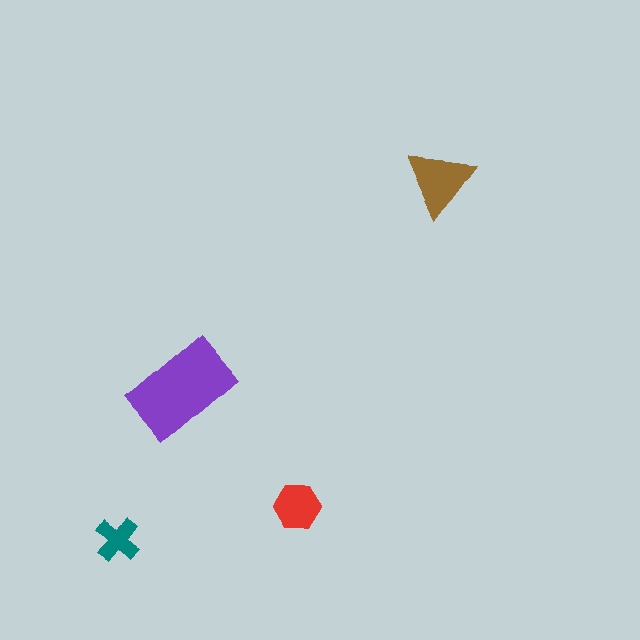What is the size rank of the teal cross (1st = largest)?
4th.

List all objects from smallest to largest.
The teal cross, the red hexagon, the brown triangle, the purple rectangle.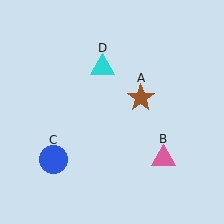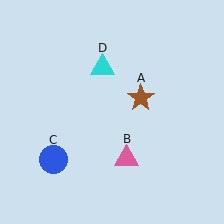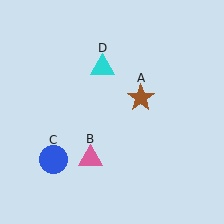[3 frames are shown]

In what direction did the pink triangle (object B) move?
The pink triangle (object B) moved left.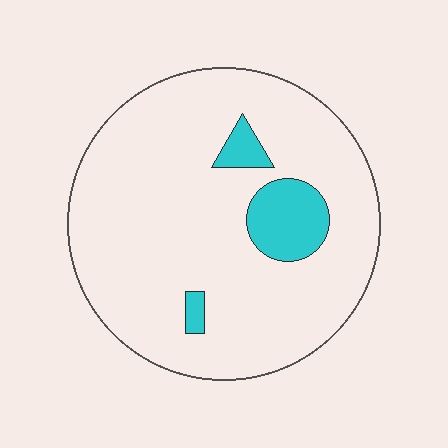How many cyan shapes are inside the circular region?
3.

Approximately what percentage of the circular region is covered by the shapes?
Approximately 10%.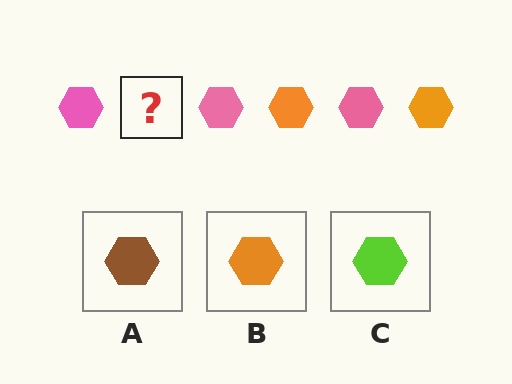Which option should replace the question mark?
Option B.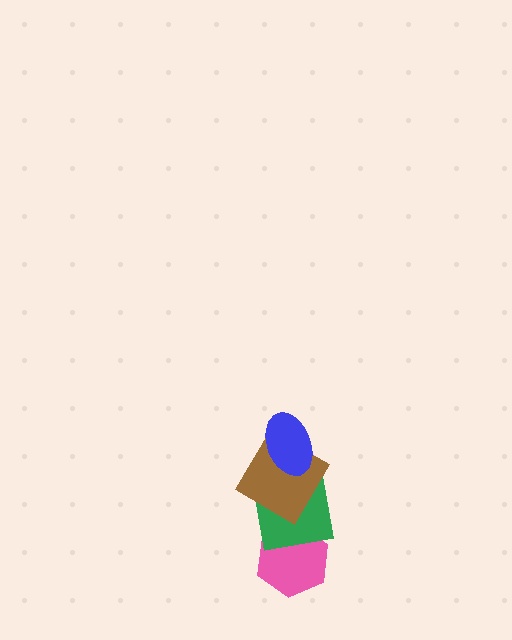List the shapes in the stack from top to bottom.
From top to bottom: the blue ellipse, the brown diamond, the green square, the pink hexagon.